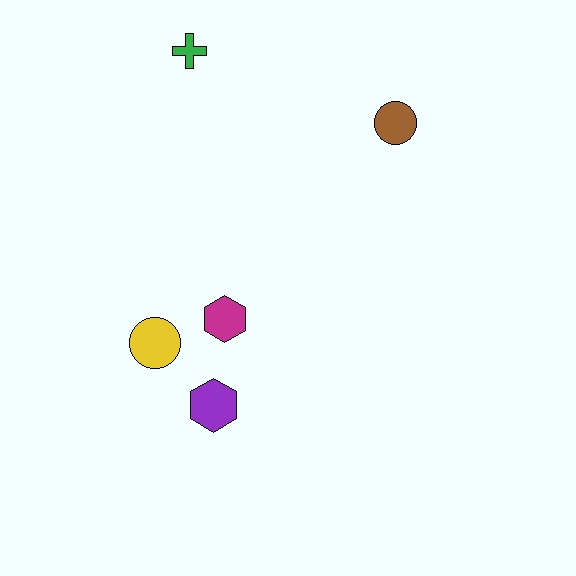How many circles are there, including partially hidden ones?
There are 2 circles.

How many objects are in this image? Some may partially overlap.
There are 5 objects.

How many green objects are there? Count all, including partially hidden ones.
There is 1 green object.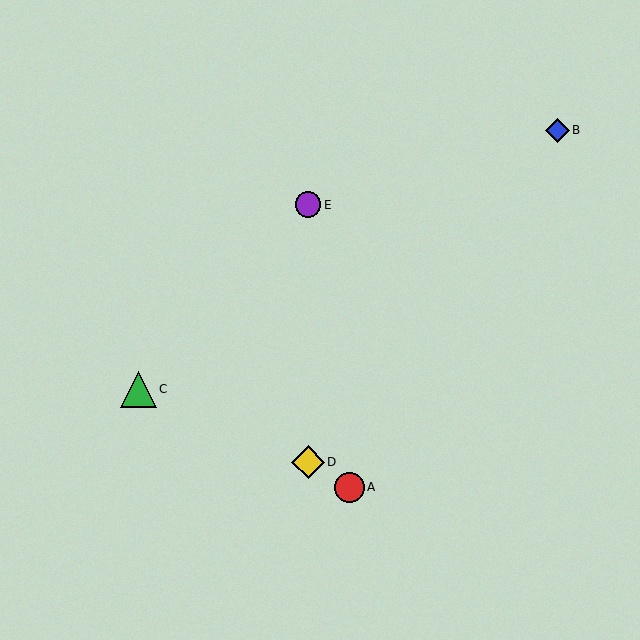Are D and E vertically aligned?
Yes, both are at x≈308.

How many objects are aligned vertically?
2 objects (D, E) are aligned vertically.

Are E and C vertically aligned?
No, E is at x≈308 and C is at x≈139.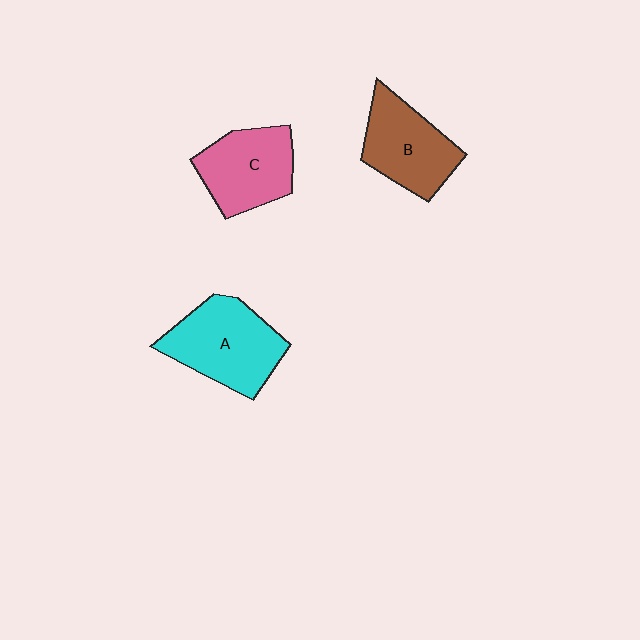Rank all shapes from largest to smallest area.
From largest to smallest: A (cyan), B (brown), C (pink).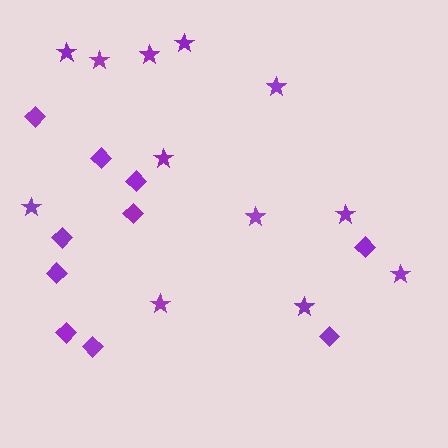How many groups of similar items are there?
There are 2 groups: one group of stars (12) and one group of diamonds (10).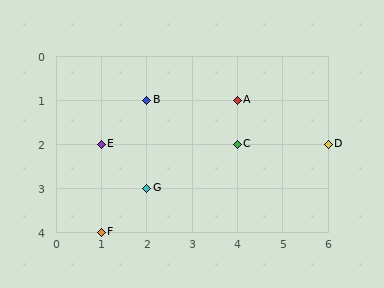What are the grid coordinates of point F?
Point F is at grid coordinates (1, 4).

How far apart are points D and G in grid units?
Points D and G are 4 columns and 1 row apart (about 4.1 grid units diagonally).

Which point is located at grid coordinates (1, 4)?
Point F is at (1, 4).